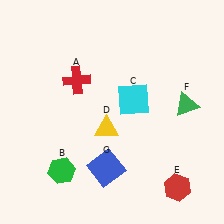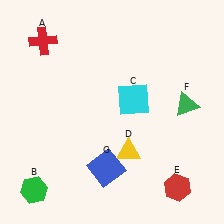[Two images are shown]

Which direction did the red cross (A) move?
The red cross (A) moved up.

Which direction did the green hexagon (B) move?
The green hexagon (B) moved left.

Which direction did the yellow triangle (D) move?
The yellow triangle (D) moved down.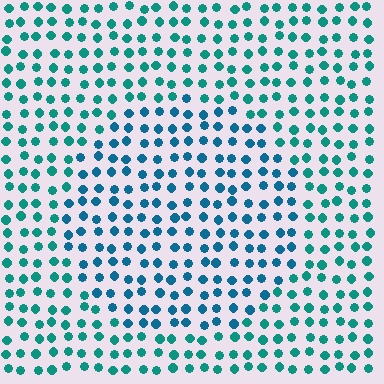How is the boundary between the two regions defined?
The boundary is defined purely by a slight shift in hue (about 26 degrees). Spacing, size, and orientation are identical on both sides.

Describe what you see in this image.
The image is filled with small teal elements in a uniform arrangement. A circle-shaped region is visible where the elements are tinted to a slightly different hue, forming a subtle color boundary.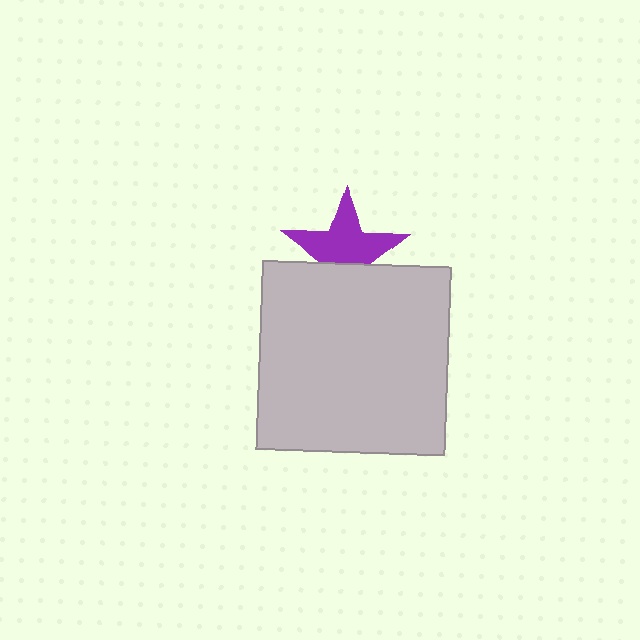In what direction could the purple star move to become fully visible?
The purple star could move up. That would shift it out from behind the light gray square entirely.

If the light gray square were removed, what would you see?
You would see the complete purple star.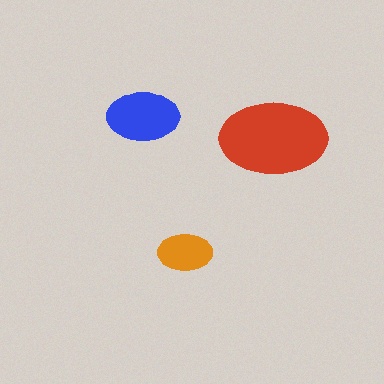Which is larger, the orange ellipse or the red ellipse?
The red one.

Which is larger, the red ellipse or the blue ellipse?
The red one.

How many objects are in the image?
There are 3 objects in the image.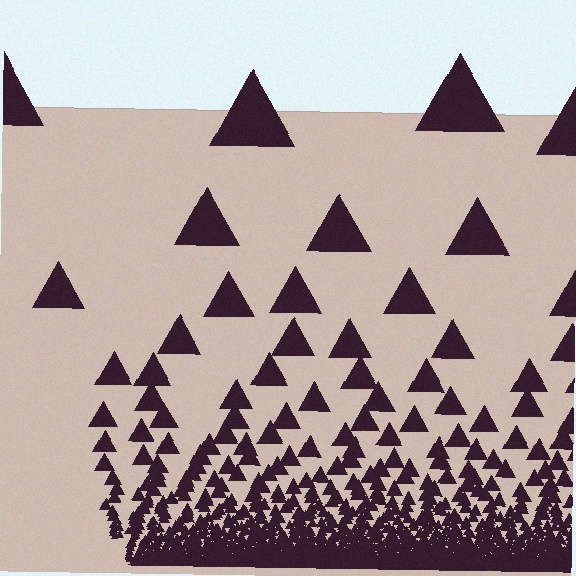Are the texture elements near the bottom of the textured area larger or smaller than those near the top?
Smaller. The gradient is inverted — elements near the bottom are smaller and denser.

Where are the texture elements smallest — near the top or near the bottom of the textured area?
Near the bottom.